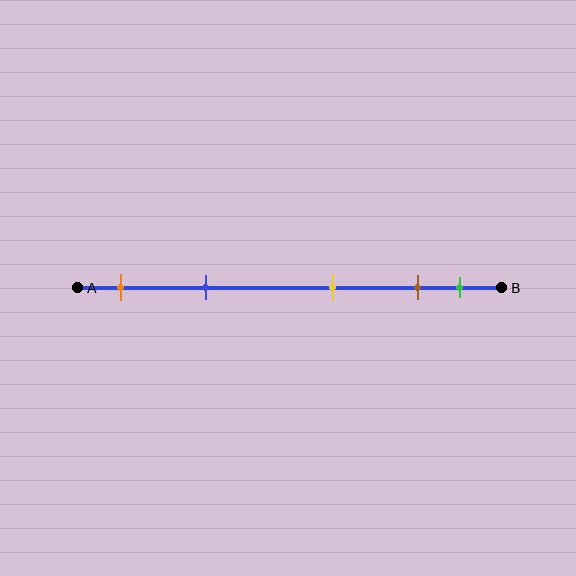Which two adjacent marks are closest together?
The brown and green marks are the closest adjacent pair.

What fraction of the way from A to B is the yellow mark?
The yellow mark is approximately 60% (0.6) of the way from A to B.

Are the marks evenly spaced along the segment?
No, the marks are not evenly spaced.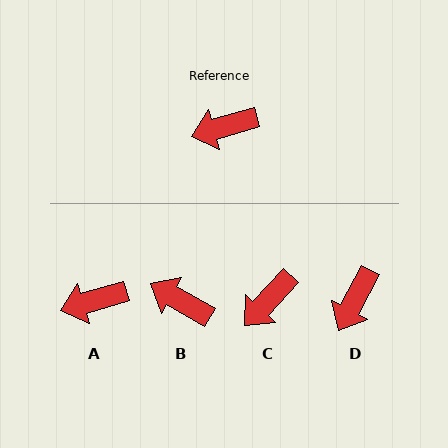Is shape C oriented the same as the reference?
No, it is off by about 31 degrees.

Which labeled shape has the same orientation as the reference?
A.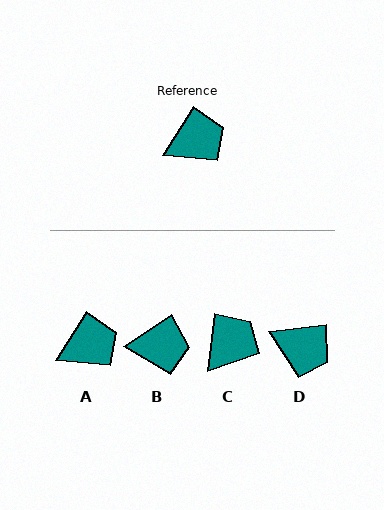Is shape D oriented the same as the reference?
No, it is off by about 52 degrees.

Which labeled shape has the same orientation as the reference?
A.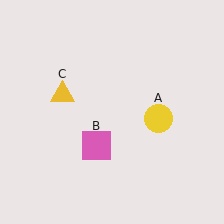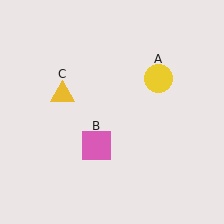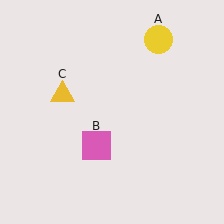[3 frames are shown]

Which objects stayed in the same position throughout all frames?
Pink square (object B) and yellow triangle (object C) remained stationary.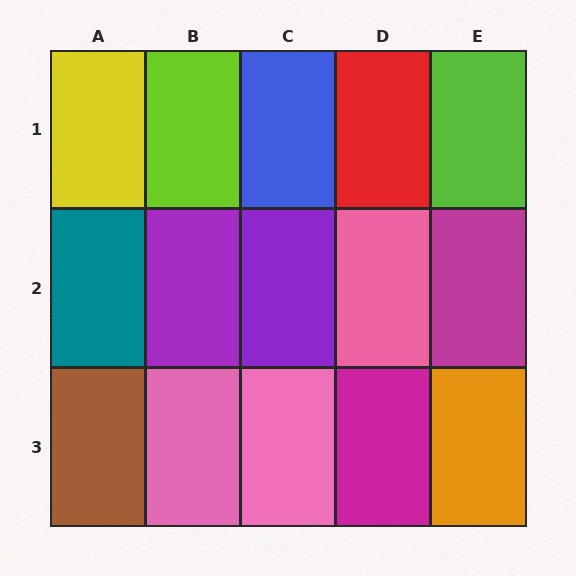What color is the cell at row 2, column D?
Pink.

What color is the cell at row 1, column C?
Blue.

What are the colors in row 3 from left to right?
Brown, pink, pink, magenta, orange.